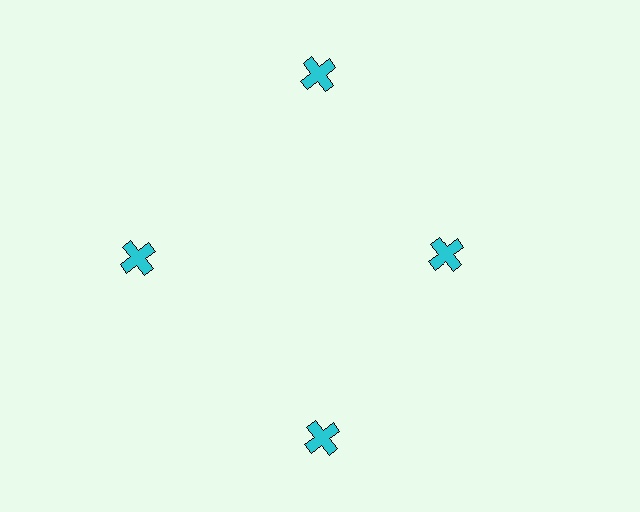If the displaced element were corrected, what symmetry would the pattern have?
It would have 4-fold rotational symmetry — the pattern would map onto itself every 90 degrees.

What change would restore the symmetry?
The symmetry would be restored by moving it outward, back onto the ring so that all 4 crosses sit at equal angles and equal distance from the center.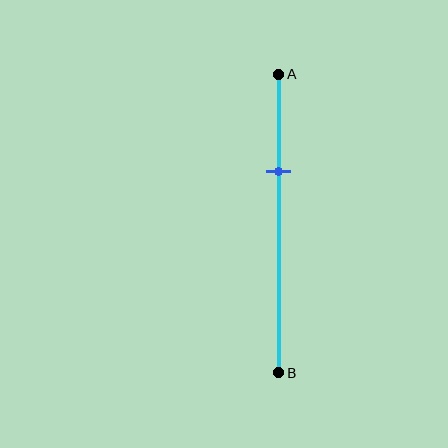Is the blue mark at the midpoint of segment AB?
No, the mark is at about 35% from A, not at the 50% midpoint.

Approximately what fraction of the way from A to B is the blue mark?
The blue mark is approximately 35% of the way from A to B.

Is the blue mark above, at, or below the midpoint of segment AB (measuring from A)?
The blue mark is above the midpoint of segment AB.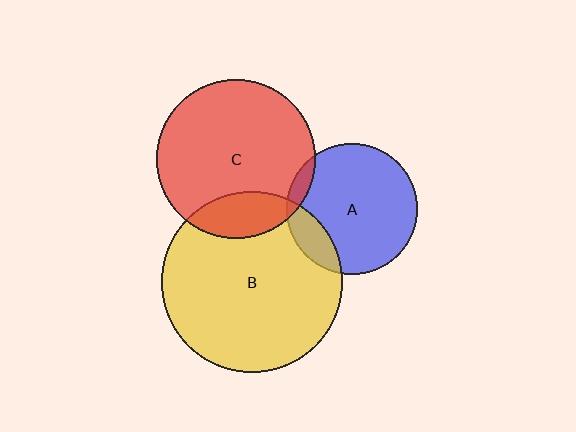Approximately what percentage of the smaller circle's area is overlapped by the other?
Approximately 5%.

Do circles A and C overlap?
Yes.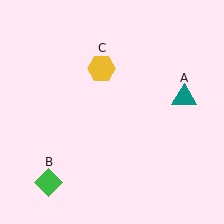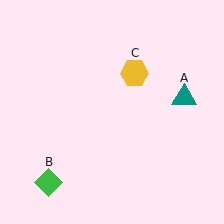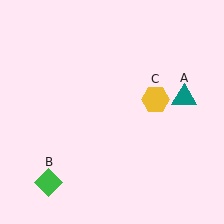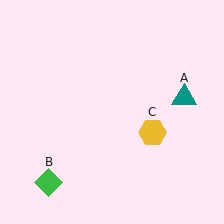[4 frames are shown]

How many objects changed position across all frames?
1 object changed position: yellow hexagon (object C).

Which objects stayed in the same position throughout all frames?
Teal triangle (object A) and green diamond (object B) remained stationary.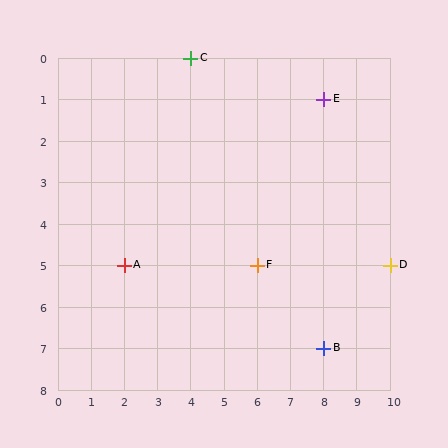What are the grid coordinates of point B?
Point B is at grid coordinates (8, 7).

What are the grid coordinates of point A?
Point A is at grid coordinates (2, 5).